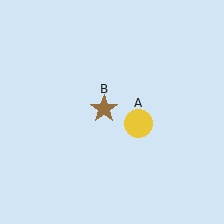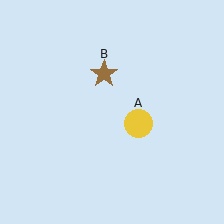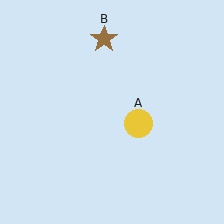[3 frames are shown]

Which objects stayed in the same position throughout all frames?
Yellow circle (object A) remained stationary.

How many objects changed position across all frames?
1 object changed position: brown star (object B).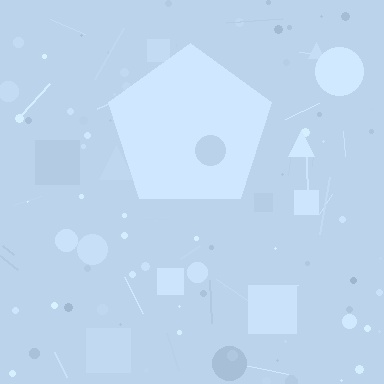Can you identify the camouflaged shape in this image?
The camouflaged shape is a pentagon.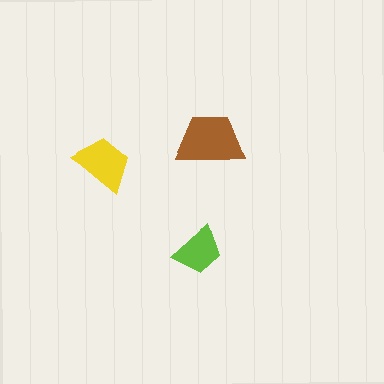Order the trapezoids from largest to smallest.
the brown one, the yellow one, the lime one.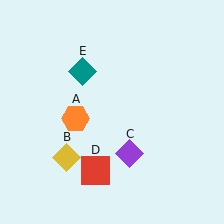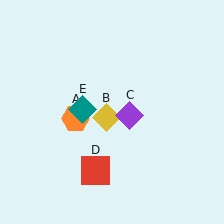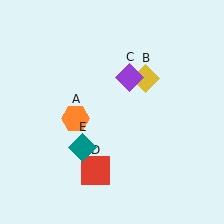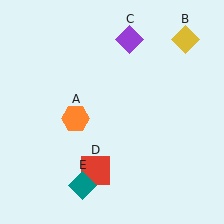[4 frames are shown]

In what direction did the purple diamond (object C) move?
The purple diamond (object C) moved up.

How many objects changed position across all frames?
3 objects changed position: yellow diamond (object B), purple diamond (object C), teal diamond (object E).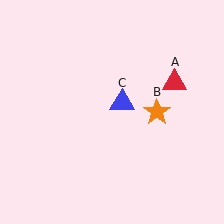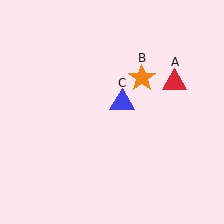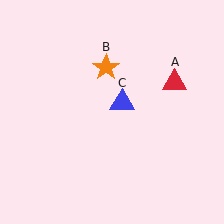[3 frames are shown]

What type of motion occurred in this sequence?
The orange star (object B) rotated counterclockwise around the center of the scene.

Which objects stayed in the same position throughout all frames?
Red triangle (object A) and blue triangle (object C) remained stationary.